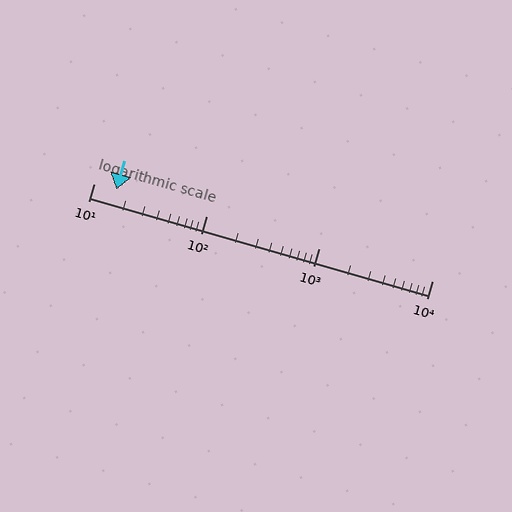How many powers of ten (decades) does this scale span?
The scale spans 3 decades, from 10 to 10000.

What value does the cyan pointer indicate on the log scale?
The pointer indicates approximately 16.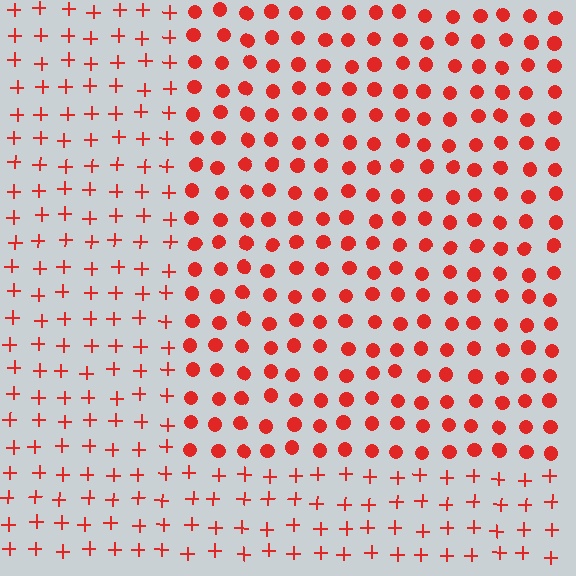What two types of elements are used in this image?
The image uses circles inside the rectangle region and plus signs outside it.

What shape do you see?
I see a rectangle.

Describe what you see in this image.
The image is filled with small red elements arranged in a uniform grid. A rectangle-shaped region contains circles, while the surrounding area contains plus signs. The boundary is defined purely by the change in element shape.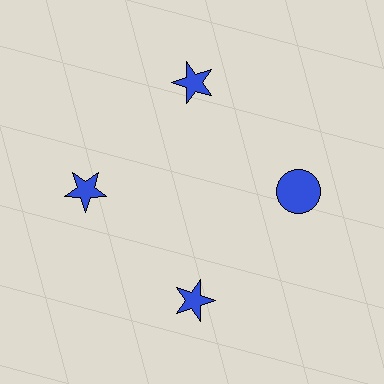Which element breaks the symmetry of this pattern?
The blue circle at roughly the 3 o'clock position breaks the symmetry. All other shapes are blue stars.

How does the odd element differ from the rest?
It has a different shape: circle instead of star.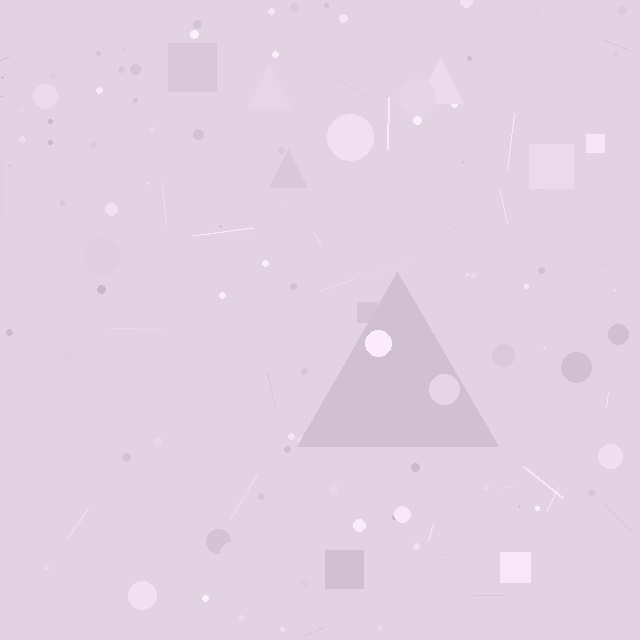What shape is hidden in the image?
A triangle is hidden in the image.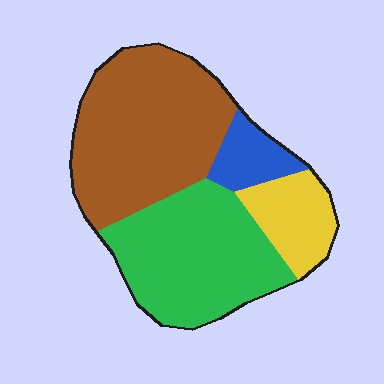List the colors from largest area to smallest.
From largest to smallest: brown, green, yellow, blue.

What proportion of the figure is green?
Green takes up about three eighths (3/8) of the figure.